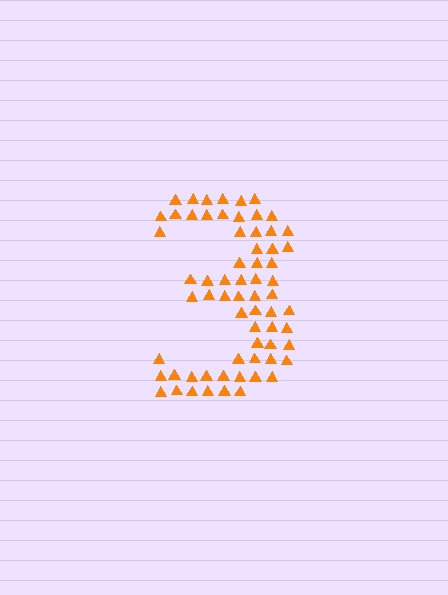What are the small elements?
The small elements are triangles.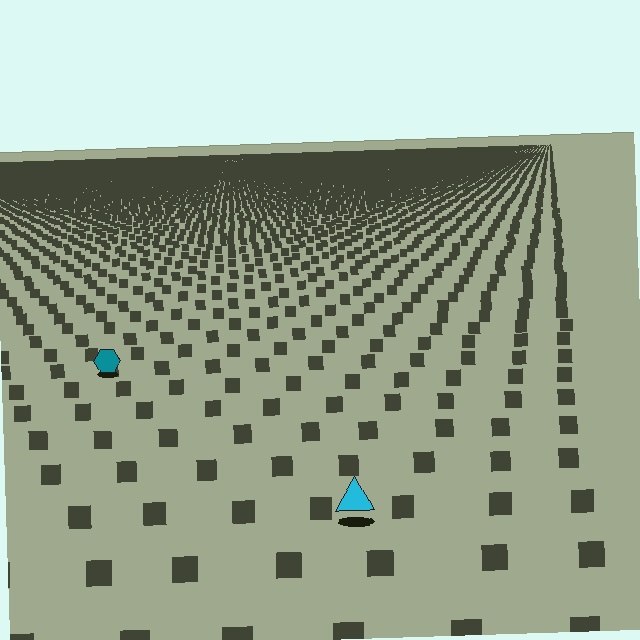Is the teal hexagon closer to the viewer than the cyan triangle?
No. The cyan triangle is closer — you can tell from the texture gradient: the ground texture is coarser near it.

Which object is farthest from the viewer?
The teal hexagon is farthest from the viewer. It appears smaller and the ground texture around it is denser.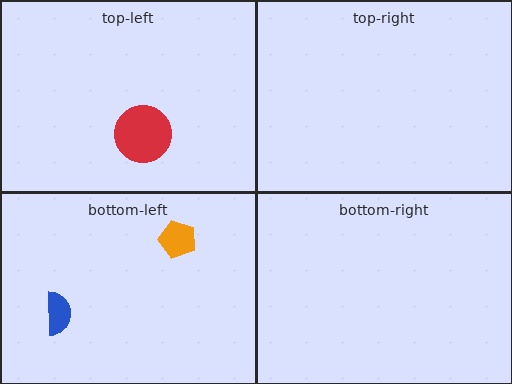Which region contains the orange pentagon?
The bottom-left region.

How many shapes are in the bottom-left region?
2.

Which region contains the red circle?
The top-left region.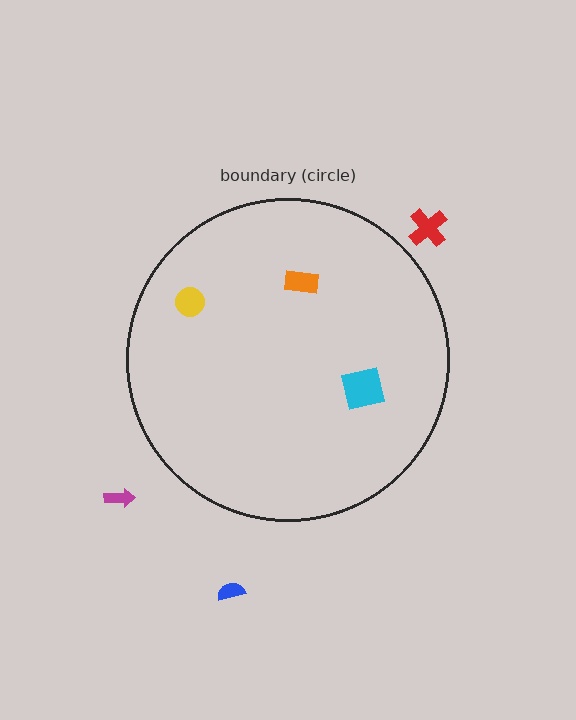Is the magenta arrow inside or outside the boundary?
Outside.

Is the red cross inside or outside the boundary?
Outside.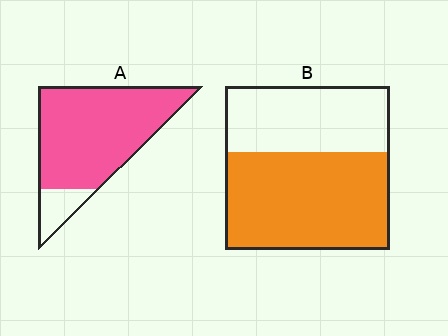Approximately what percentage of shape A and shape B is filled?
A is approximately 85% and B is approximately 60%.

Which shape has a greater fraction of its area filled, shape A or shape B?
Shape A.